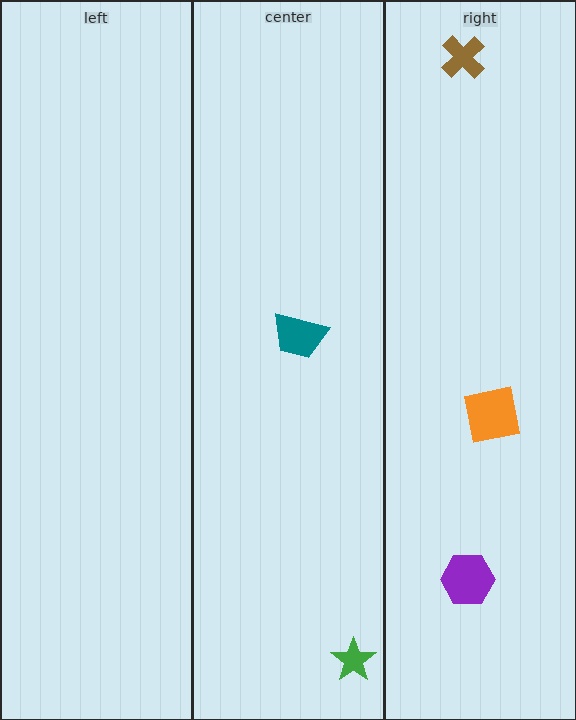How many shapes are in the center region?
2.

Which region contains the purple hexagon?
The right region.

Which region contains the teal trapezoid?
The center region.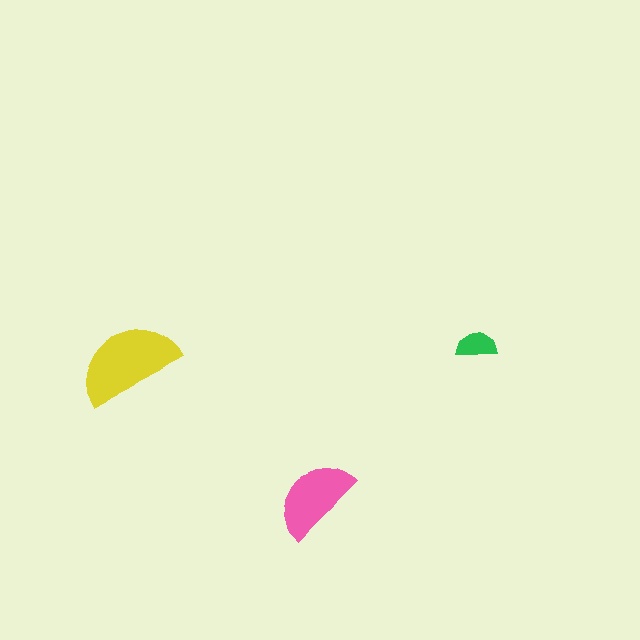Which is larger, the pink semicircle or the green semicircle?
The pink one.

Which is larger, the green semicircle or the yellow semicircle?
The yellow one.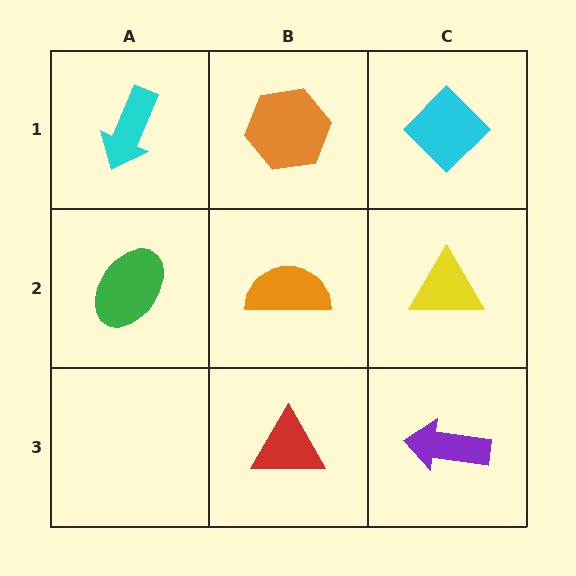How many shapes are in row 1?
3 shapes.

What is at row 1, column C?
A cyan diamond.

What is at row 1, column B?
An orange hexagon.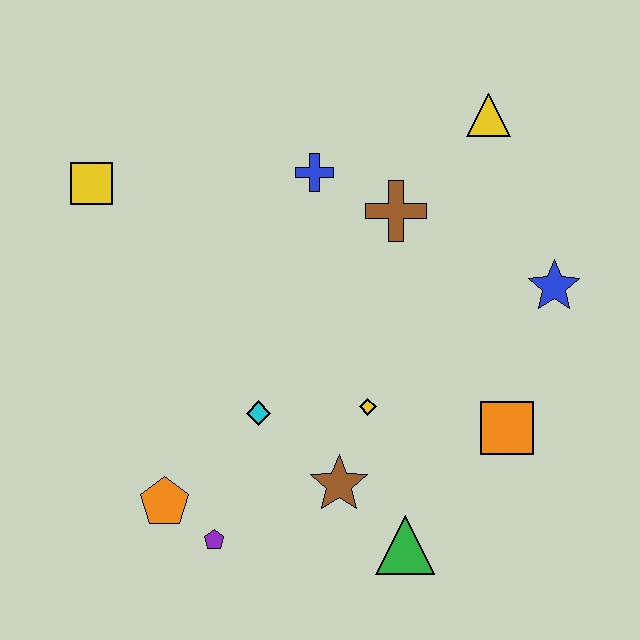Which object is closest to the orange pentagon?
The purple pentagon is closest to the orange pentagon.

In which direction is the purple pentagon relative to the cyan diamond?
The purple pentagon is below the cyan diamond.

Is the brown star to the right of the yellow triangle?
No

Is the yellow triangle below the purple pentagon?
No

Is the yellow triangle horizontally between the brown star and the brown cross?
No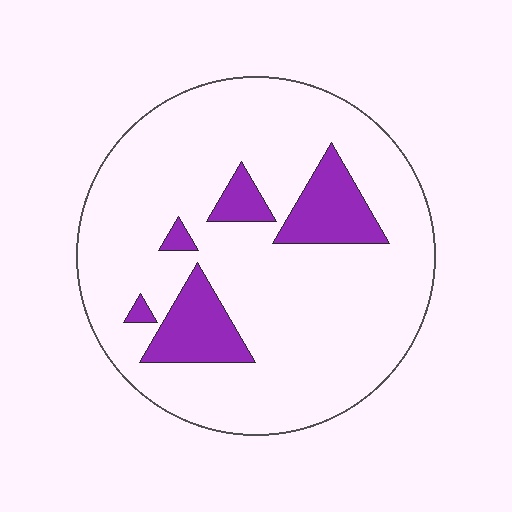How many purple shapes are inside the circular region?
5.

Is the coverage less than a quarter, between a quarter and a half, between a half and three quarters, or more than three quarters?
Less than a quarter.